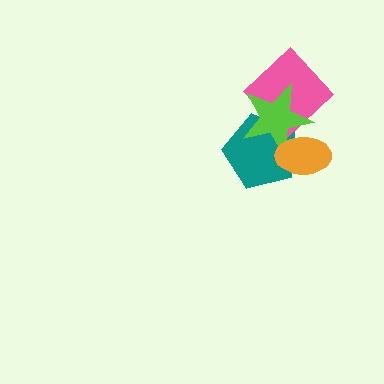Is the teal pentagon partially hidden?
Yes, it is partially covered by another shape.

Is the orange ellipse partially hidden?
No, no other shape covers it.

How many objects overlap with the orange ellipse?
3 objects overlap with the orange ellipse.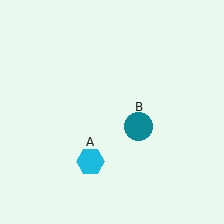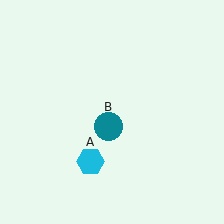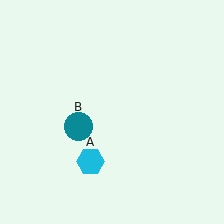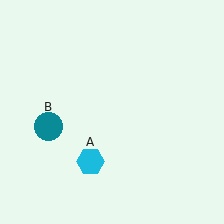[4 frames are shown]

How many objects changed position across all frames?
1 object changed position: teal circle (object B).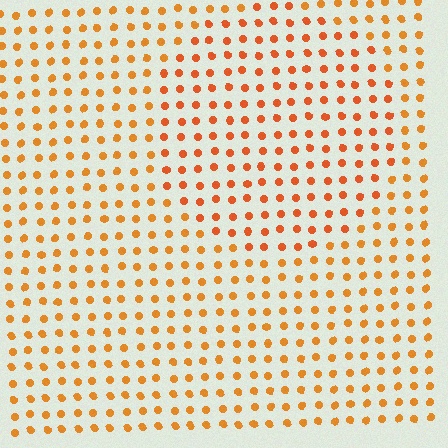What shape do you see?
I see a circle.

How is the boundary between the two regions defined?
The boundary is defined purely by a slight shift in hue (about 16 degrees). Spacing, size, and orientation are identical on both sides.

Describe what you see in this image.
The image is filled with small orange elements in a uniform arrangement. A circle-shaped region is visible where the elements are tinted to a slightly different hue, forming a subtle color boundary.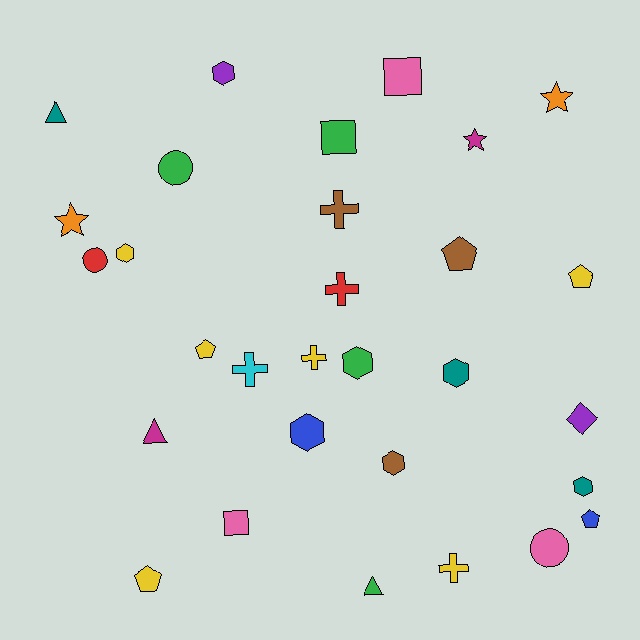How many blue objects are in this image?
There are 2 blue objects.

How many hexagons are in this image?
There are 7 hexagons.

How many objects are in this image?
There are 30 objects.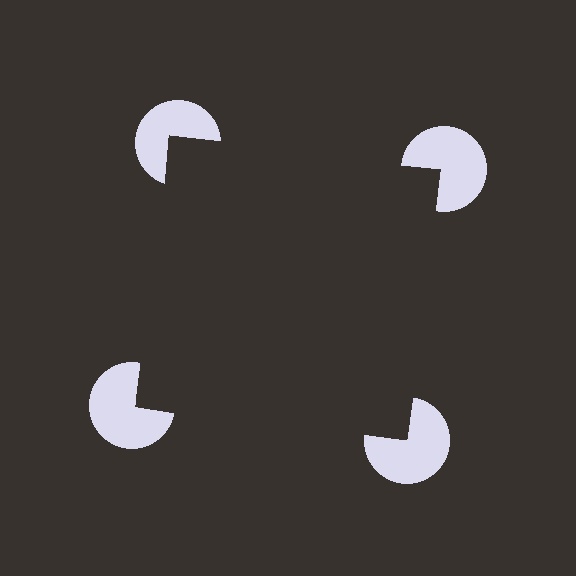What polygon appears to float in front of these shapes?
An illusory square — its edges are inferred from the aligned wedge cuts in the pac-man discs, not physically drawn.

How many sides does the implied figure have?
4 sides.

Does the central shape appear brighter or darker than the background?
It typically appears slightly darker than the background, even though no actual brightness change is drawn.